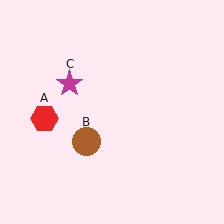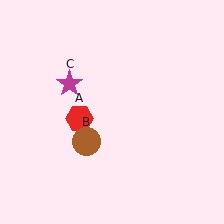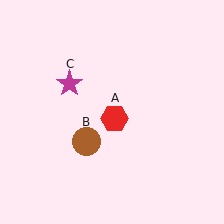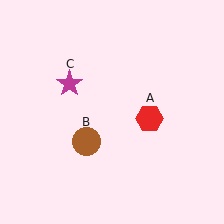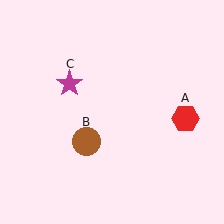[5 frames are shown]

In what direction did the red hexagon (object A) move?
The red hexagon (object A) moved right.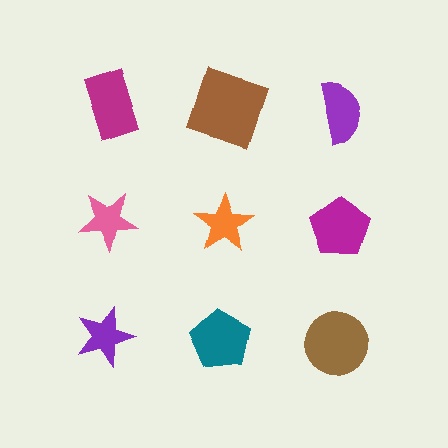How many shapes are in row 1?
3 shapes.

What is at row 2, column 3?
A magenta pentagon.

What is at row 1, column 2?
A brown square.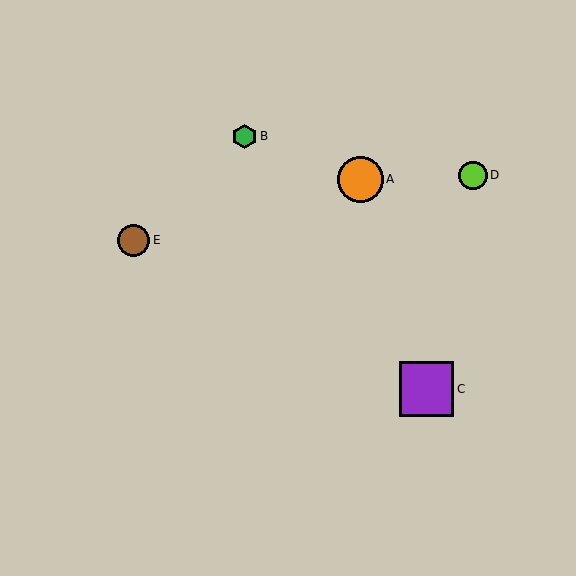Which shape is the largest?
The purple square (labeled C) is the largest.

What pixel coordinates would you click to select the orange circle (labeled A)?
Click at (360, 179) to select the orange circle A.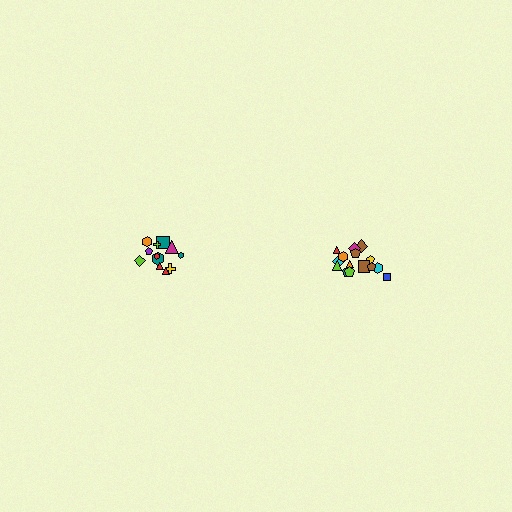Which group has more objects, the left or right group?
The right group.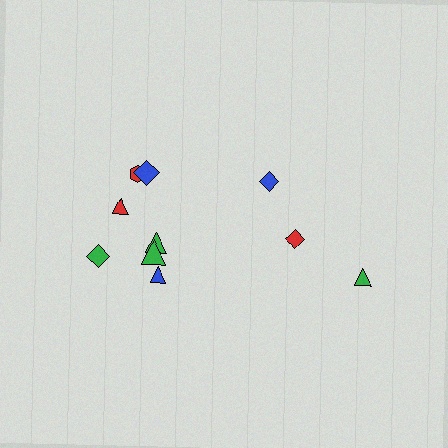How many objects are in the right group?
There are 3 objects.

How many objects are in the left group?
There are 7 objects.